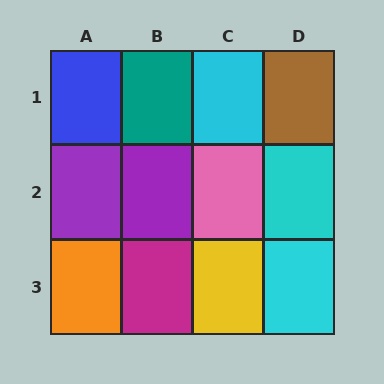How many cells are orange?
1 cell is orange.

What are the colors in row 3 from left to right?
Orange, magenta, yellow, cyan.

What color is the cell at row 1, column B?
Teal.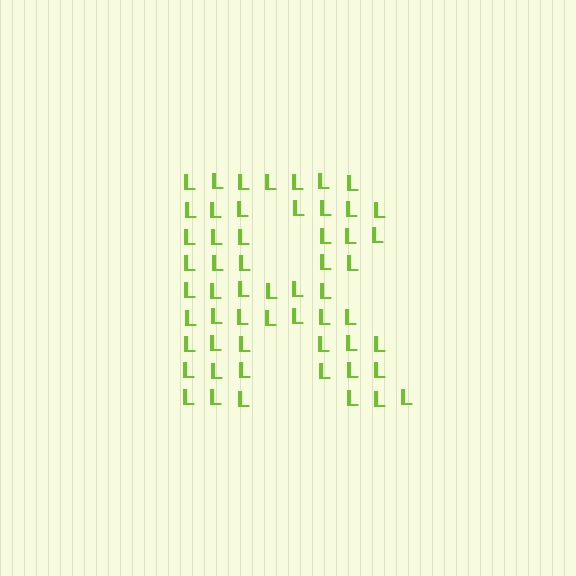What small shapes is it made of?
It is made of small letter L's.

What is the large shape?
The large shape is the letter R.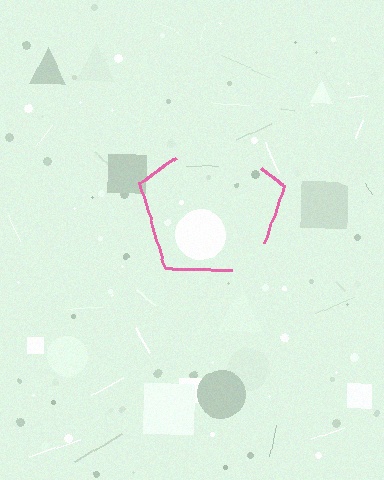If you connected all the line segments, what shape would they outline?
They would outline a pentagon.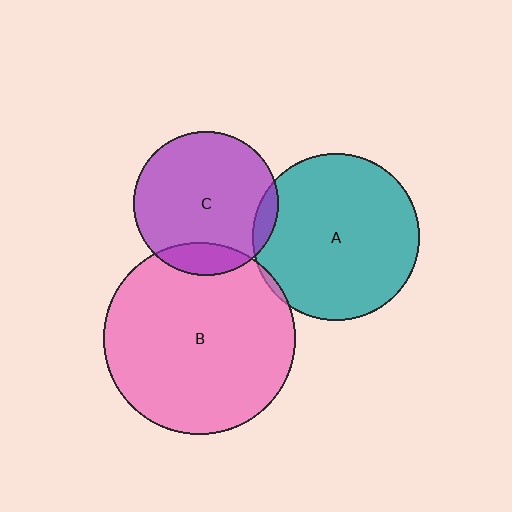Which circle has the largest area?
Circle B (pink).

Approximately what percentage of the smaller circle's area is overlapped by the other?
Approximately 5%.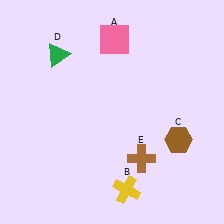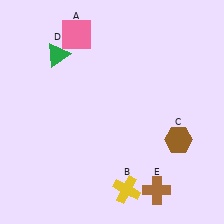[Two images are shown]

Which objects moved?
The objects that moved are: the pink square (A), the brown cross (E).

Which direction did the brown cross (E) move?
The brown cross (E) moved down.